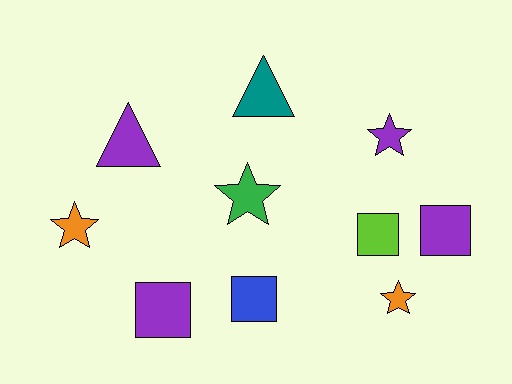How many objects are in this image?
There are 10 objects.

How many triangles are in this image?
There are 2 triangles.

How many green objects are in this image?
There is 1 green object.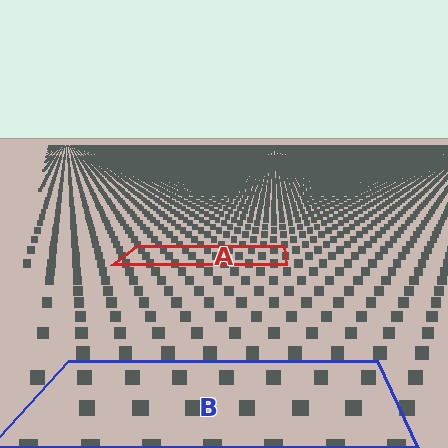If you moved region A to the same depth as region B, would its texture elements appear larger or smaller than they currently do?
They would appear larger. At a closer depth, the same texture elements are projected at a bigger on-screen size.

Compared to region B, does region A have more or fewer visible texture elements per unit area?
Region A has more texture elements per unit area — they are packed more densely because it is farther away.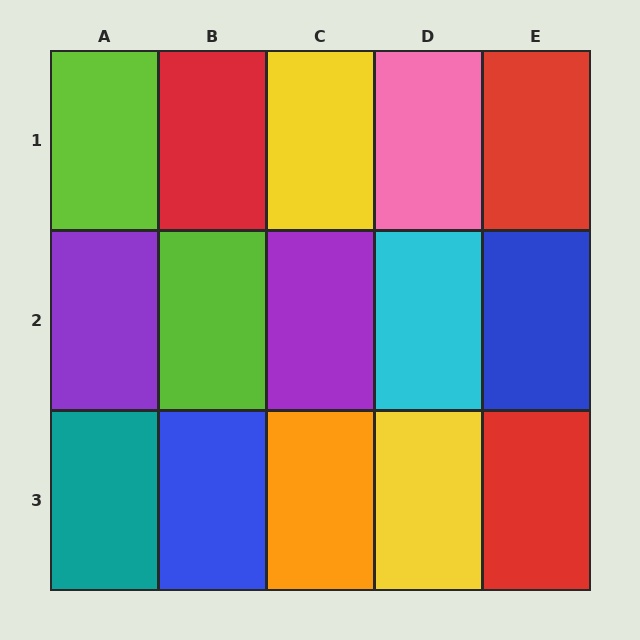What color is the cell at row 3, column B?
Blue.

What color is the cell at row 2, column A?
Purple.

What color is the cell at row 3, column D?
Yellow.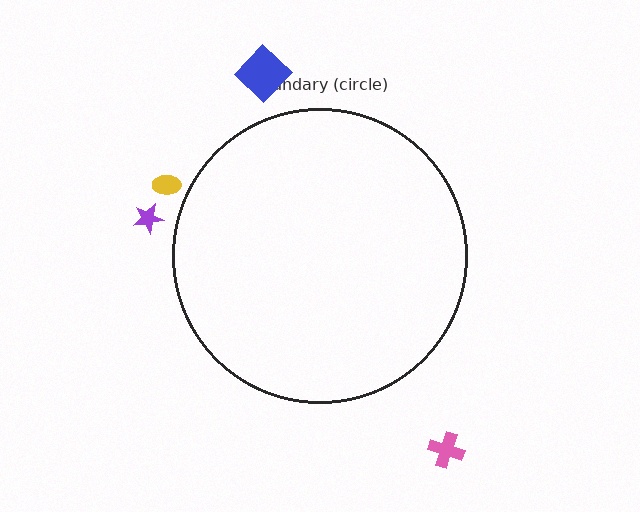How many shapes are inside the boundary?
0 inside, 4 outside.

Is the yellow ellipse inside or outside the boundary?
Outside.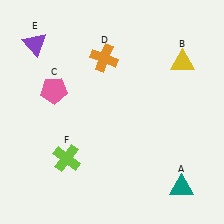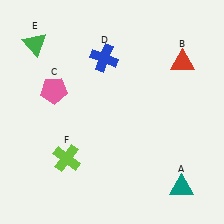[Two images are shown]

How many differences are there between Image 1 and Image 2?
There are 3 differences between the two images.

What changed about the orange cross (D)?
In Image 1, D is orange. In Image 2, it changed to blue.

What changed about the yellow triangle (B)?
In Image 1, B is yellow. In Image 2, it changed to red.